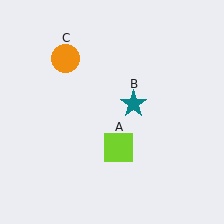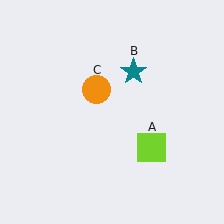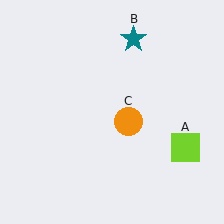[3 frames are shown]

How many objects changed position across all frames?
3 objects changed position: lime square (object A), teal star (object B), orange circle (object C).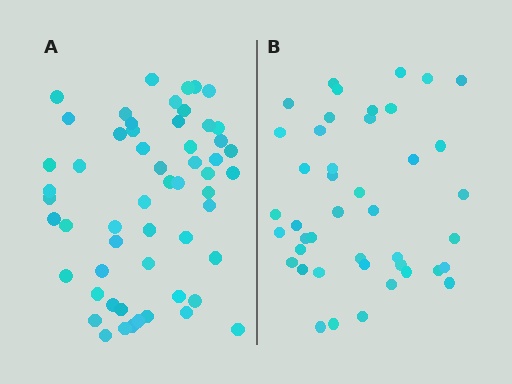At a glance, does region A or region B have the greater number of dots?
Region A (the left region) has more dots.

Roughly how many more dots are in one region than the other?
Region A has approximately 15 more dots than region B.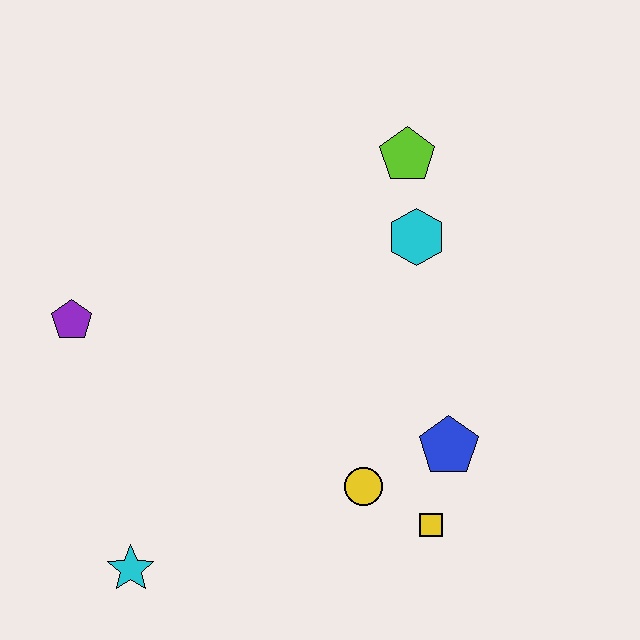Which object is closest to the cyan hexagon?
The lime pentagon is closest to the cyan hexagon.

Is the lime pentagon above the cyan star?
Yes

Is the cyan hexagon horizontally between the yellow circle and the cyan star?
No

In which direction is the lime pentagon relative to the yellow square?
The lime pentagon is above the yellow square.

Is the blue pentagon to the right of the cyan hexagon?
Yes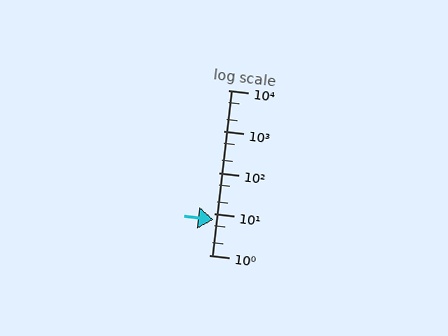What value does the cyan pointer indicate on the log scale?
The pointer indicates approximately 7.1.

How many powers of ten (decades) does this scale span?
The scale spans 4 decades, from 1 to 10000.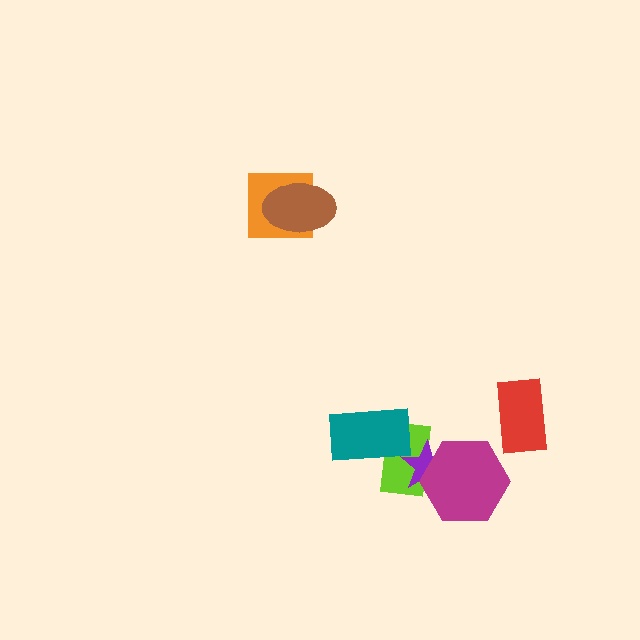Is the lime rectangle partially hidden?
Yes, it is partially covered by another shape.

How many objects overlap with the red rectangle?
0 objects overlap with the red rectangle.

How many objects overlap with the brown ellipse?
1 object overlaps with the brown ellipse.